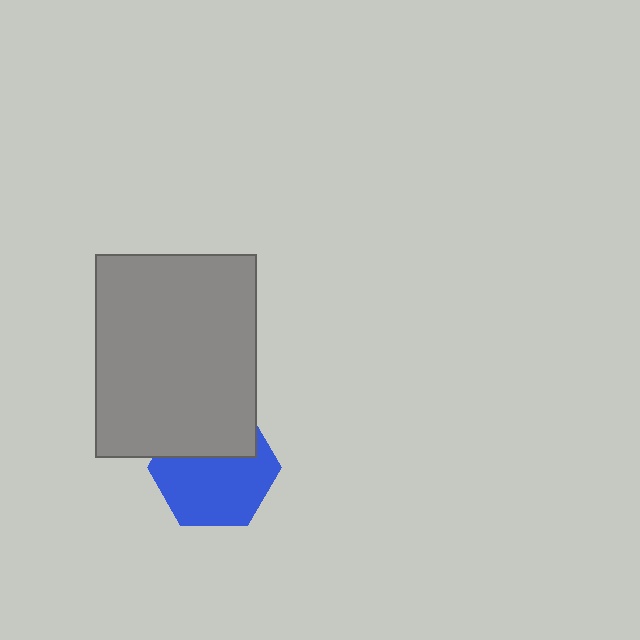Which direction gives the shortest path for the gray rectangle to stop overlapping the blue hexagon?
Moving up gives the shortest separation.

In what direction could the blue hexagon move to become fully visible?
The blue hexagon could move down. That would shift it out from behind the gray rectangle entirely.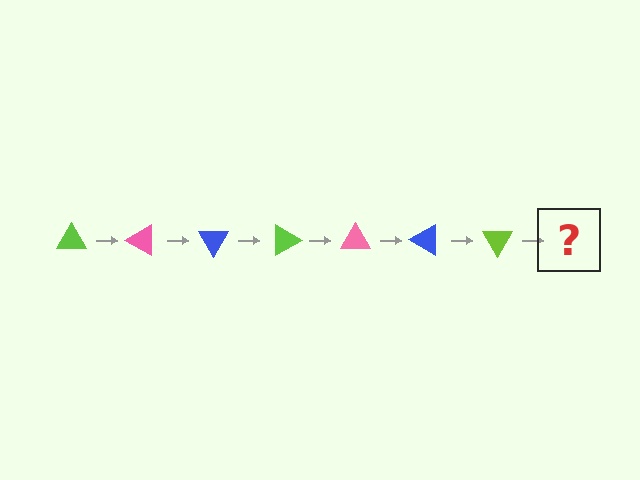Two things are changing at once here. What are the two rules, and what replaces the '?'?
The two rules are that it rotates 30 degrees each step and the color cycles through lime, pink, and blue. The '?' should be a pink triangle, rotated 210 degrees from the start.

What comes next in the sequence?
The next element should be a pink triangle, rotated 210 degrees from the start.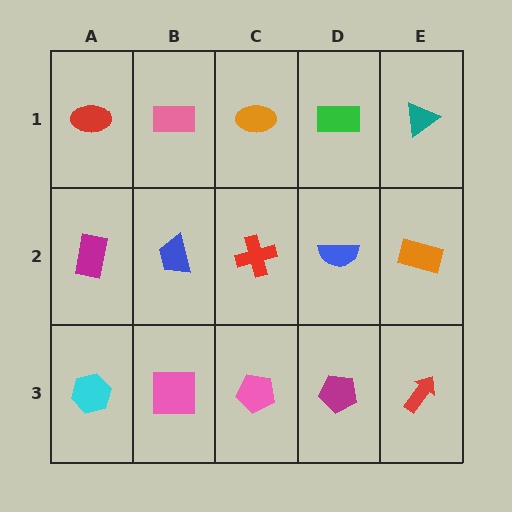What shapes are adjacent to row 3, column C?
A red cross (row 2, column C), a pink square (row 3, column B), a magenta pentagon (row 3, column D).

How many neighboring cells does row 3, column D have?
3.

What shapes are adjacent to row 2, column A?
A red ellipse (row 1, column A), a cyan hexagon (row 3, column A), a blue trapezoid (row 2, column B).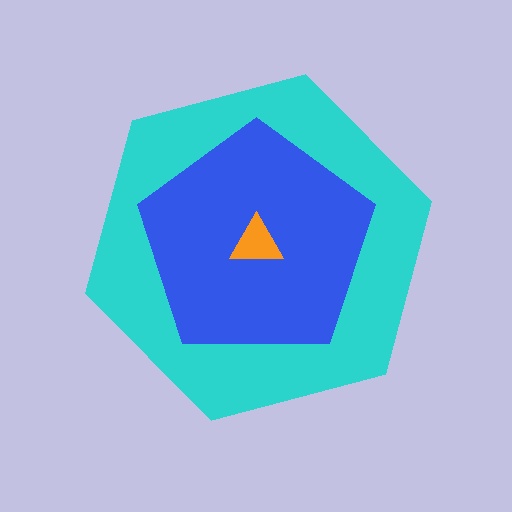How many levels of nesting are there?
3.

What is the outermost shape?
The cyan hexagon.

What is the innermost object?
The orange triangle.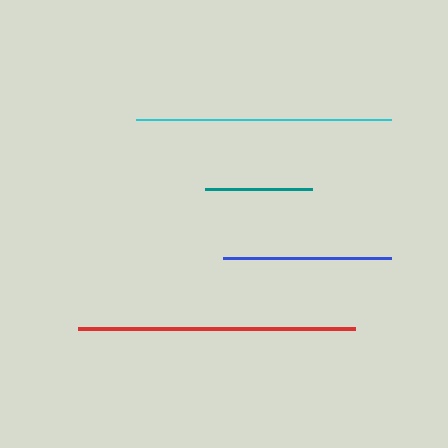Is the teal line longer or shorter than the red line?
The red line is longer than the teal line.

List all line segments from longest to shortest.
From longest to shortest: red, cyan, blue, teal.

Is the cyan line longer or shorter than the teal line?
The cyan line is longer than the teal line.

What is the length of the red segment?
The red segment is approximately 277 pixels long.